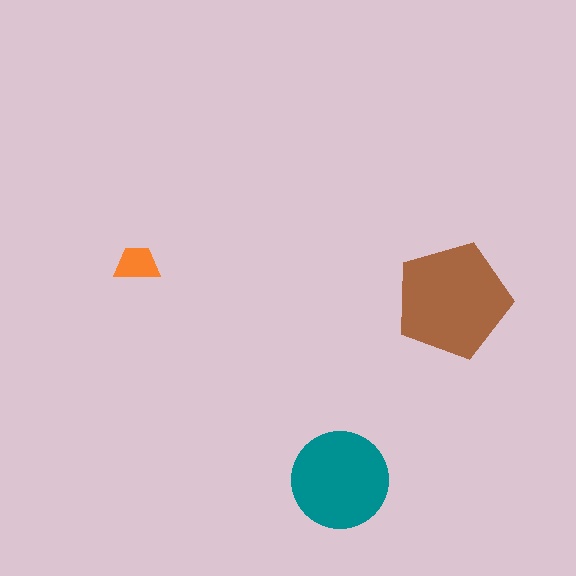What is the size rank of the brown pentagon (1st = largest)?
1st.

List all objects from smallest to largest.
The orange trapezoid, the teal circle, the brown pentagon.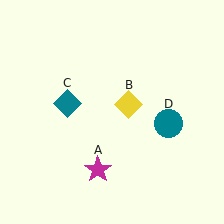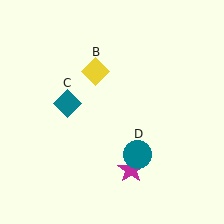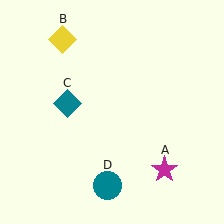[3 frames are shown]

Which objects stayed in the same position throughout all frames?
Teal diamond (object C) remained stationary.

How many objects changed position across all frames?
3 objects changed position: magenta star (object A), yellow diamond (object B), teal circle (object D).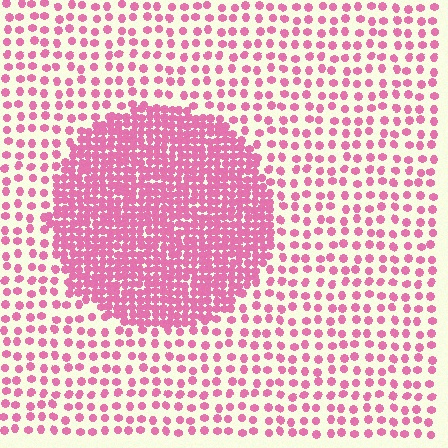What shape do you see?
I see a circle.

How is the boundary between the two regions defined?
The boundary is defined by a change in element density (approximately 2.7x ratio). All elements are the same color, size, and shape.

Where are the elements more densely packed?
The elements are more densely packed inside the circle boundary.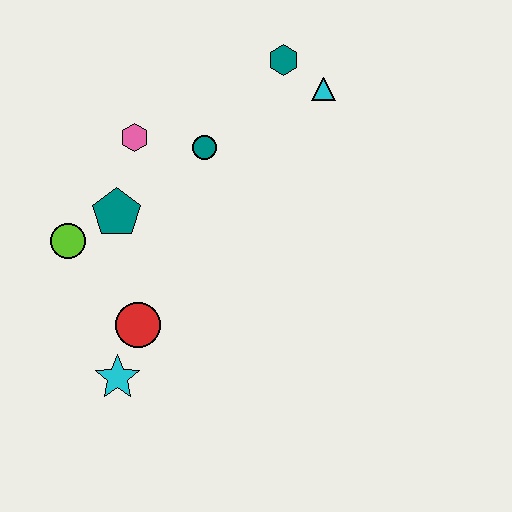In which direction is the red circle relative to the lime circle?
The red circle is below the lime circle.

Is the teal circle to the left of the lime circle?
No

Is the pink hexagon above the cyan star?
Yes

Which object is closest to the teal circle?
The pink hexagon is closest to the teal circle.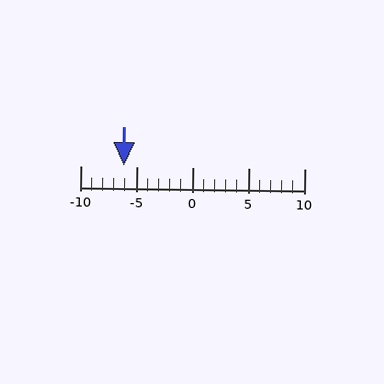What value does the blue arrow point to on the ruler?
The blue arrow points to approximately -6.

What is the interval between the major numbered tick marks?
The major tick marks are spaced 5 units apart.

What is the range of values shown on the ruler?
The ruler shows values from -10 to 10.